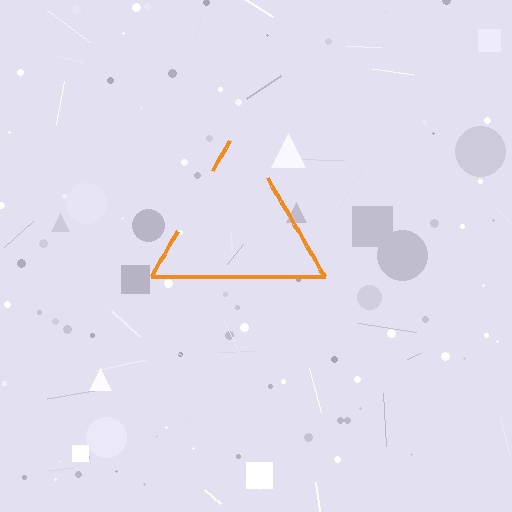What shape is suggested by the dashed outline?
The dashed outline suggests a triangle.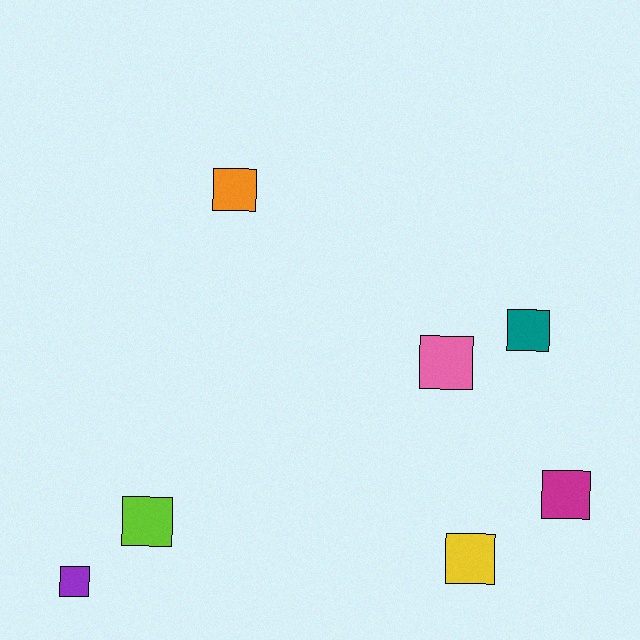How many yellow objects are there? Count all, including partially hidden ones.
There is 1 yellow object.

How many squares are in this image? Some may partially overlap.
There are 7 squares.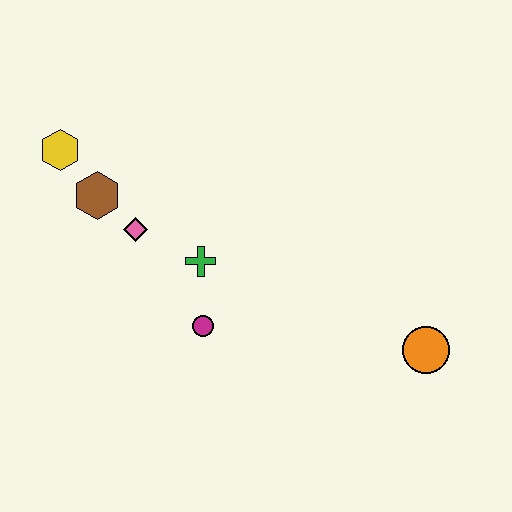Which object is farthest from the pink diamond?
The orange circle is farthest from the pink diamond.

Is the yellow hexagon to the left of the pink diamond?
Yes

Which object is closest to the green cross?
The magenta circle is closest to the green cross.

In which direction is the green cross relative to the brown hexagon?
The green cross is to the right of the brown hexagon.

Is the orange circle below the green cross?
Yes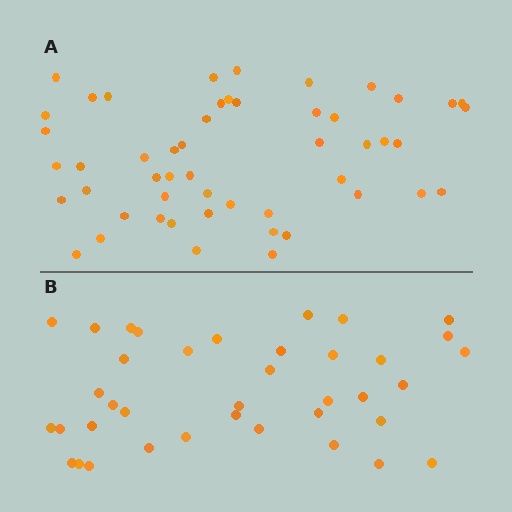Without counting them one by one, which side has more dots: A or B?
Region A (the top region) has more dots.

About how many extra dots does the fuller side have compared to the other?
Region A has approximately 15 more dots than region B.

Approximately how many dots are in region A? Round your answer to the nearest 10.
About 50 dots. (The exact count is 51, which rounds to 50.)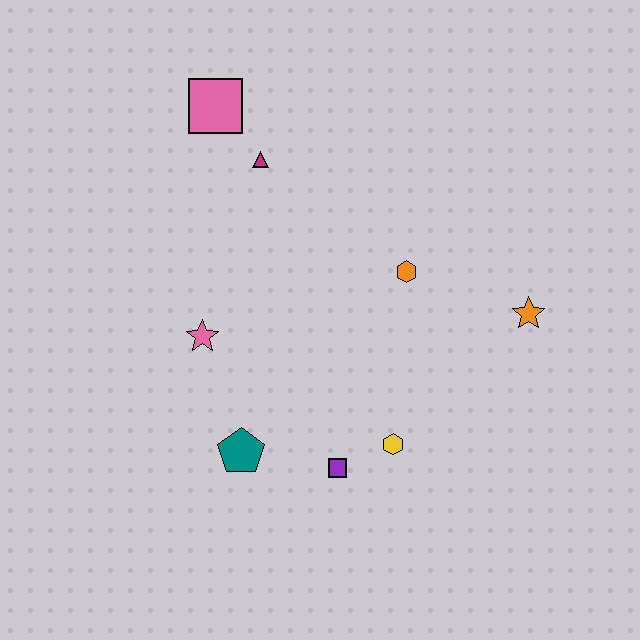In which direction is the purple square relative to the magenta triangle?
The purple square is below the magenta triangle.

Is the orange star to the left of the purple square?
No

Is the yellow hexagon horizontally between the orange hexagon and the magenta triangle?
Yes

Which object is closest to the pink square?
The magenta triangle is closest to the pink square.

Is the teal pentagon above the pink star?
No